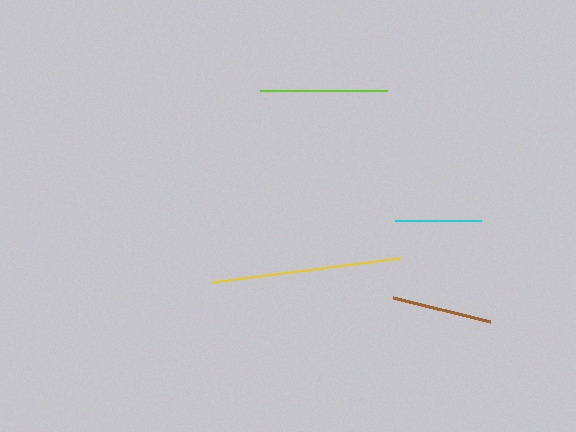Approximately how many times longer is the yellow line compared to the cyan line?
The yellow line is approximately 2.2 times the length of the cyan line.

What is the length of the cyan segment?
The cyan segment is approximately 86 pixels long.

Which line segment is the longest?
The yellow line is the longest at approximately 190 pixels.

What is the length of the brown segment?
The brown segment is approximately 100 pixels long.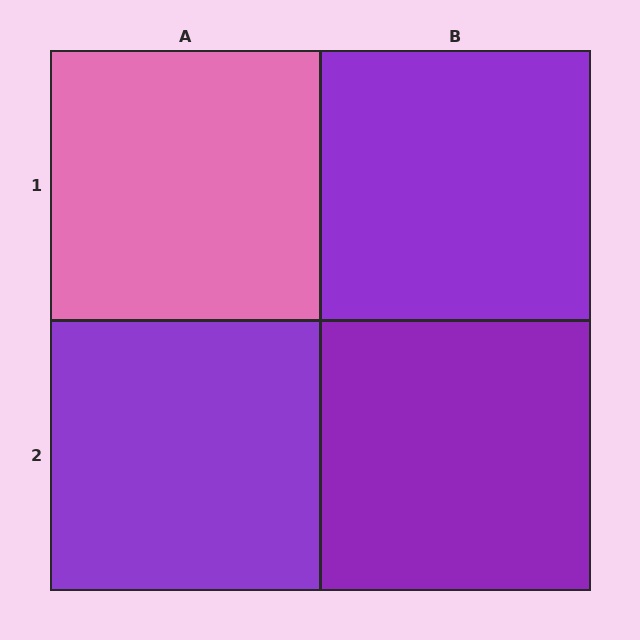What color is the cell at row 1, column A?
Pink.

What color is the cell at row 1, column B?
Purple.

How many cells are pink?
1 cell is pink.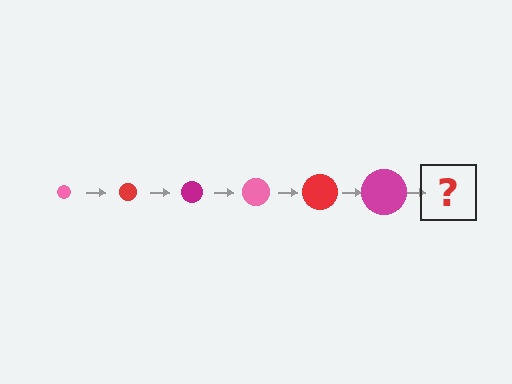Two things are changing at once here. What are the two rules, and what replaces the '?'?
The two rules are that the circle grows larger each step and the color cycles through pink, red, and magenta. The '?' should be a pink circle, larger than the previous one.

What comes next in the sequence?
The next element should be a pink circle, larger than the previous one.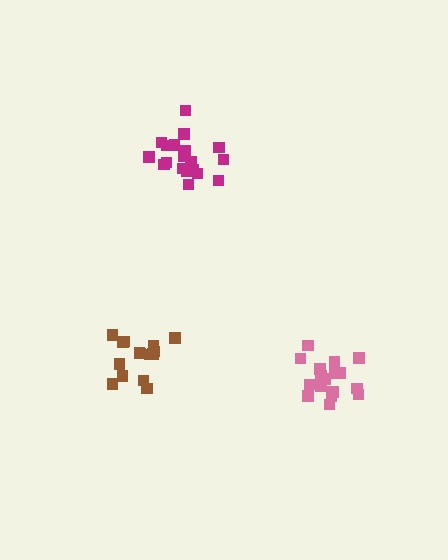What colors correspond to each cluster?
The clusters are colored: pink, magenta, brown.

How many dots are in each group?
Group 1: 17 dots, Group 2: 20 dots, Group 3: 15 dots (52 total).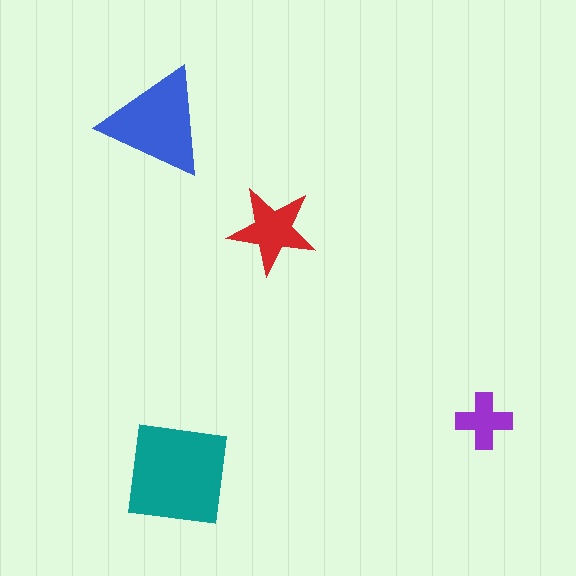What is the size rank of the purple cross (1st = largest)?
4th.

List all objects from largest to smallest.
The teal square, the blue triangle, the red star, the purple cross.